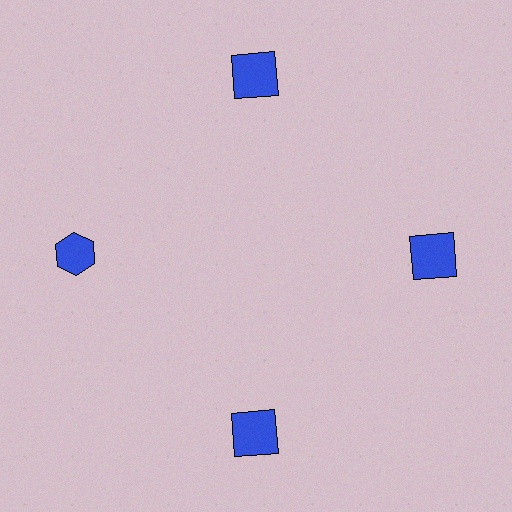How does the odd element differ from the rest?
It has a different shape: hexagon instead of square.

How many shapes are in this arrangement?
There are 4 shapes arranged in a ring pattern.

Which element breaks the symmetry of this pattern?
The blue hexagon at roughly the 9 o'clock position breaks the symmetry. All other shapes are blue squares.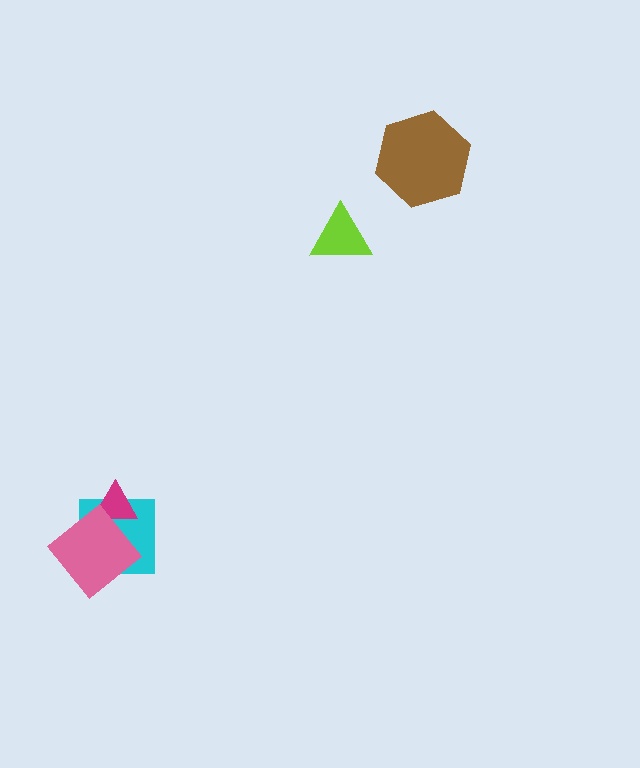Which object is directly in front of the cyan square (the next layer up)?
The magenta triangle is directly in front of the cyan square.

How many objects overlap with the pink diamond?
2 objects overlap with the pink diamond.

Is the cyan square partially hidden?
Yes, it is partially covered by another shape.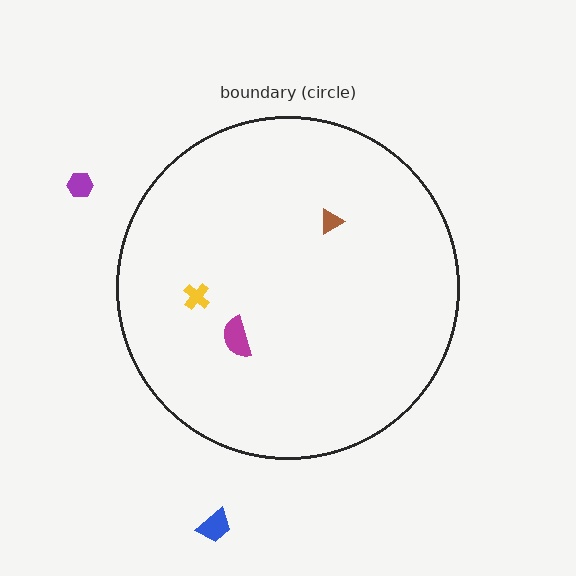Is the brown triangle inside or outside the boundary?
Inside.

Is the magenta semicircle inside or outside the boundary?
Inside.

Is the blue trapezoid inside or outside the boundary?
Outside.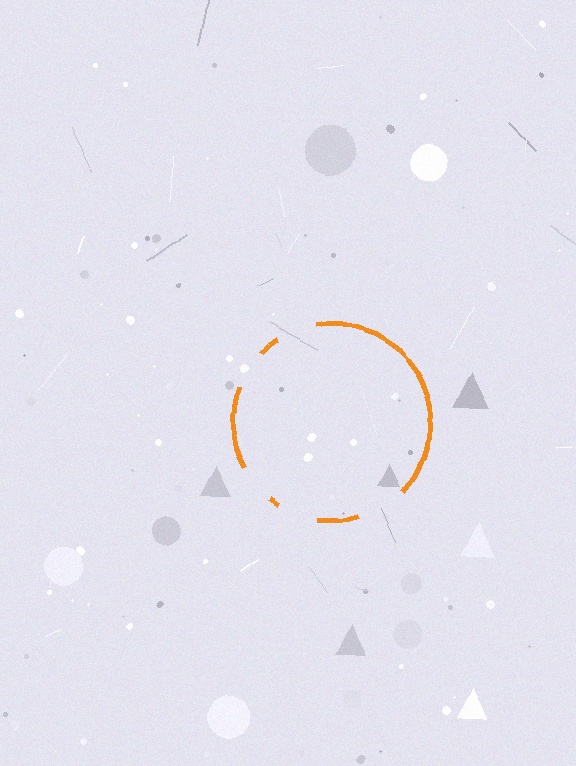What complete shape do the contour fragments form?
The contour fragments form a circle.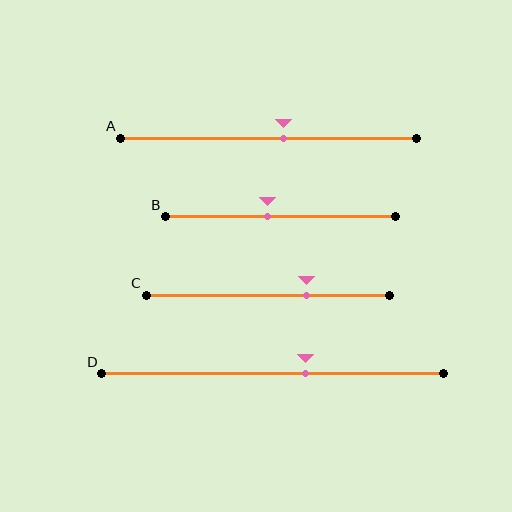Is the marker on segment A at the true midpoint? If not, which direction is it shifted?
No, the marker on segment A is shifted to the right by about 5% of the segment length.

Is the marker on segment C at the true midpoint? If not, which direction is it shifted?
No, the marker on segment C is shifted to the right by about 16% of the segment length.